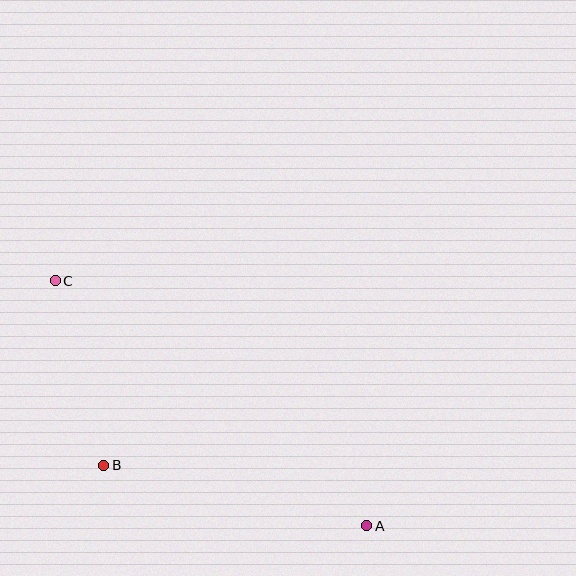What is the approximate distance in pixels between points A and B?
The distance between A and B is approximately 270 pixels.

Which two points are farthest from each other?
Points A and C are farthest from each other.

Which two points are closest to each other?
Points B and C are closest to each other.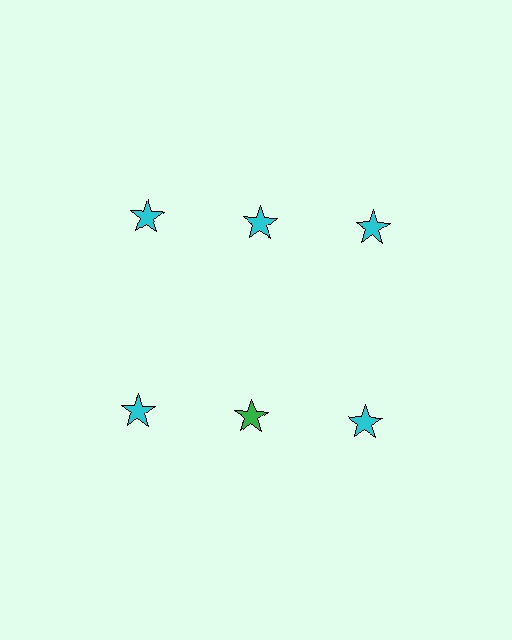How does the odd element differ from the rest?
It has a different color: green instead of cyan.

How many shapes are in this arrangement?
There are 6 shapes arranged in a grid pattern.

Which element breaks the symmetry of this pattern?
The green star in the second row, second from left column breaks the symmetry. All other shapes are cyan stars.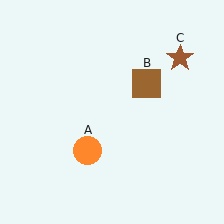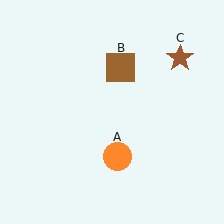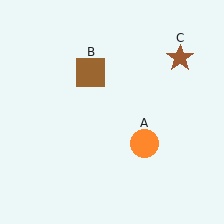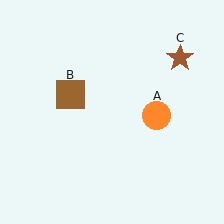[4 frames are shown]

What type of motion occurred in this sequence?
The orange circle (object A), brown square (object B) rotated counterclockwise around the center of the scene.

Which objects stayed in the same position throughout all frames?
Brown star (object C) remained stationary.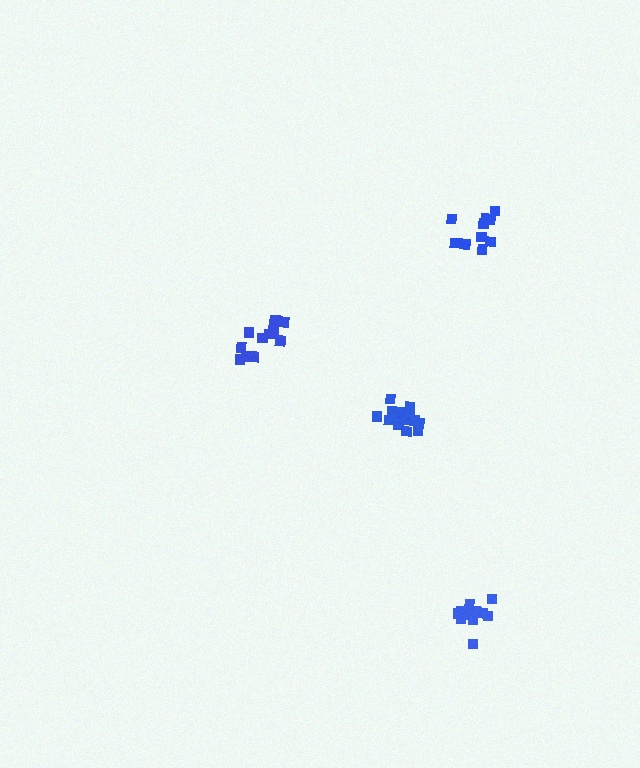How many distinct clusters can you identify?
There are 4 distinct clusters.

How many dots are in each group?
Group 1: 15 dots, Group 2: 10 dots, Group 3: 13 dots, Group 4: 11 dots (49 total).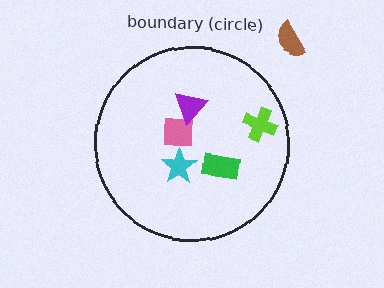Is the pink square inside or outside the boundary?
Inside.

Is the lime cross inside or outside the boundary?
Inside.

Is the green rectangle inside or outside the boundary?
Inside.